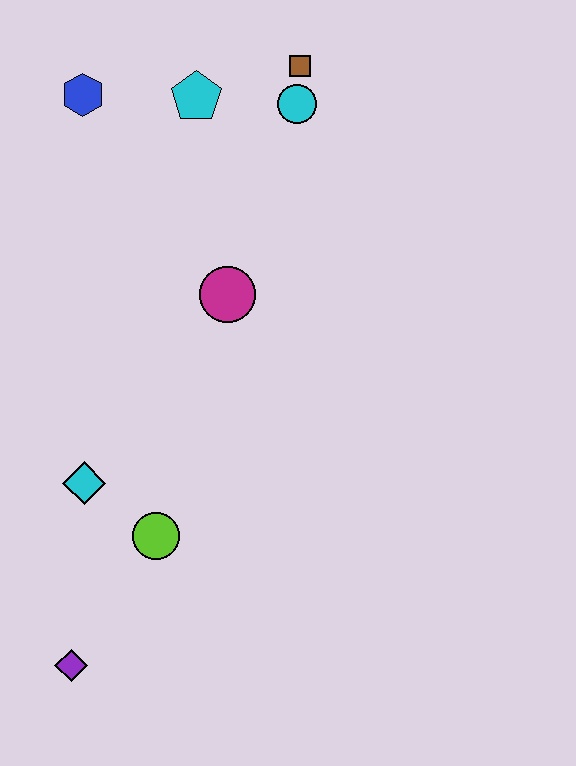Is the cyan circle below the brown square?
Yes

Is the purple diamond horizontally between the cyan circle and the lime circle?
No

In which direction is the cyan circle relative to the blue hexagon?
The cyan circle is to the right of the blue hexagon.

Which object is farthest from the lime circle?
The brown square is farthest from the lime circle.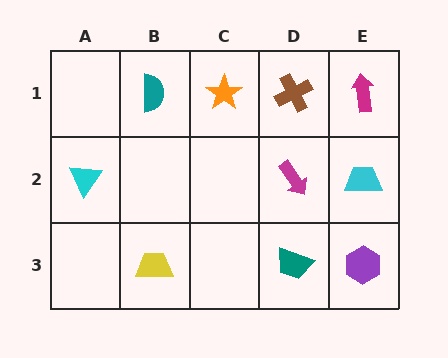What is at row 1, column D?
A brown cross.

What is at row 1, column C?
An orange star.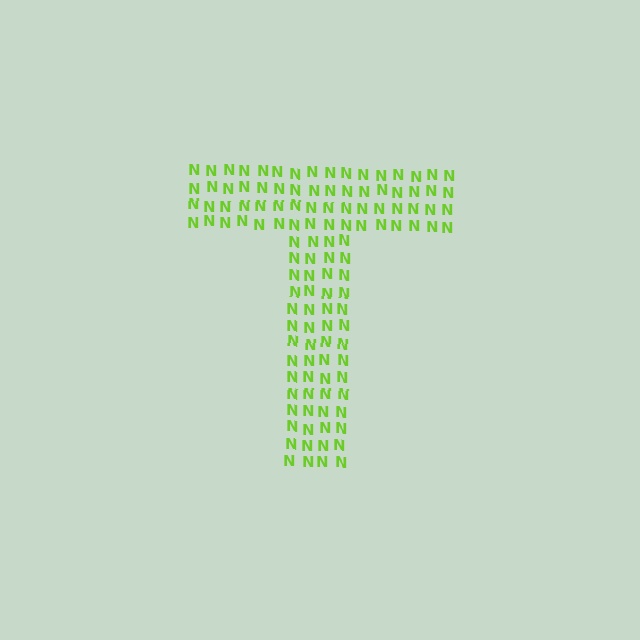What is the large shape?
The large shape is the letter T.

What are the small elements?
The small elements are letter N's.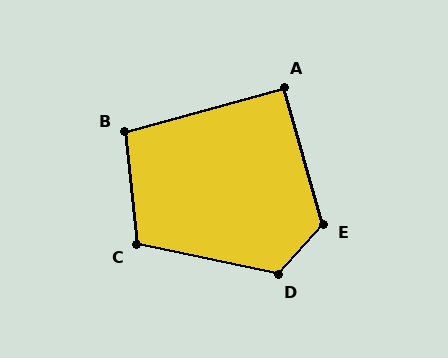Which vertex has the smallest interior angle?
A, at approximately 90 degrees.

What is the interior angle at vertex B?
Approximately 100 degrees (obtuse).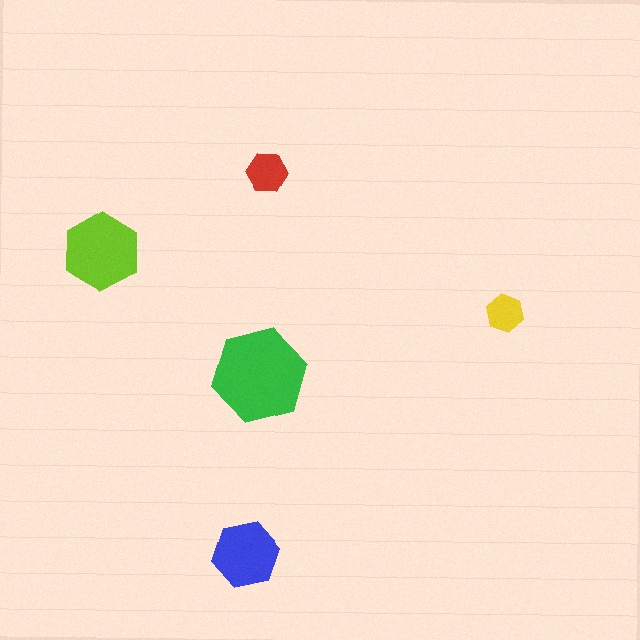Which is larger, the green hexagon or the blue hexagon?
The green one.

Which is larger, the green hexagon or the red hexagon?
The green one.